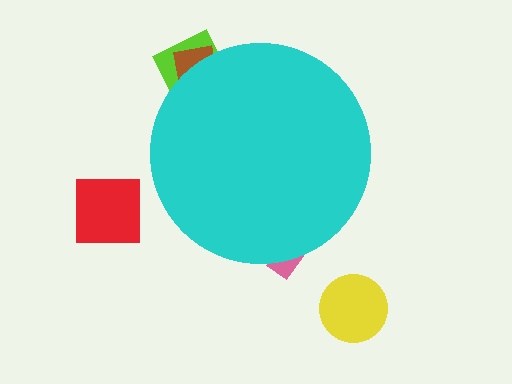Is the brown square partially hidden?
Yes, the brown square is partially hidden behind the cyan circle.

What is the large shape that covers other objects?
A cyan circle.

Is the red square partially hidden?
No, the red square is fully visible.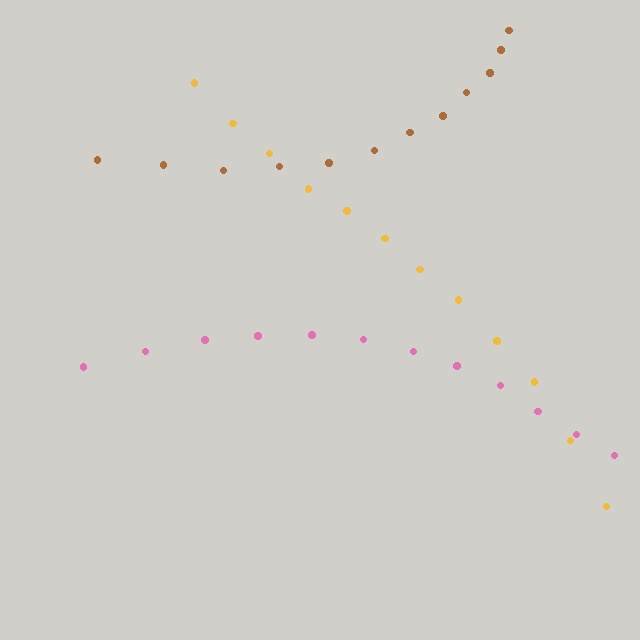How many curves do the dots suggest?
There are 3 distinct paths.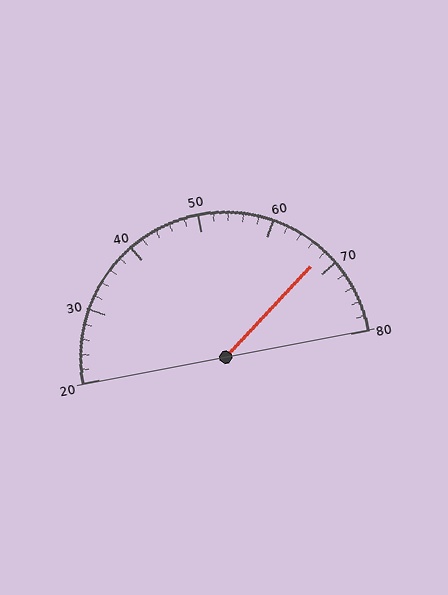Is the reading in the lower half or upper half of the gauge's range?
The reading is in the upper half of the range (20 to 80).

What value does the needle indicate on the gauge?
The needle indicates approximately 68.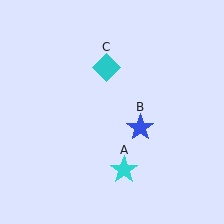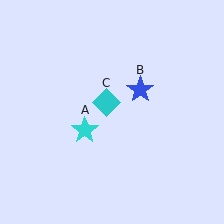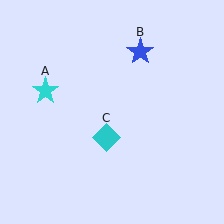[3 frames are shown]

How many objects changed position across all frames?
3 objects changed position: cyan star (object A), blue star (object B), cyan diamond (object C).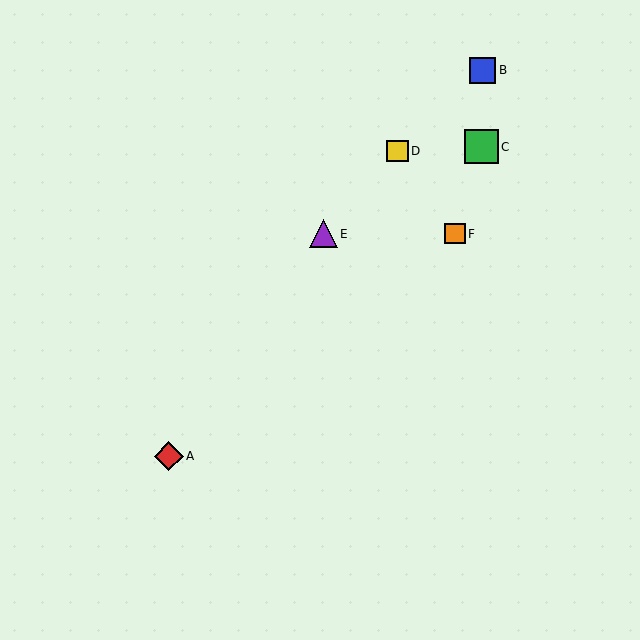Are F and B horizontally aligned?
No, F is at y≈234 and B is at y≈70.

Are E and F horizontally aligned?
Yes, both are at y≈234.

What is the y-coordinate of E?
Object E is at y≈234.